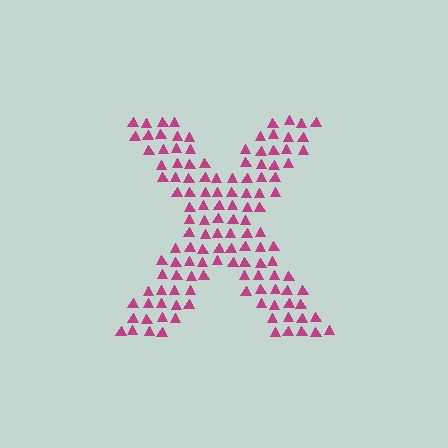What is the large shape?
The large shape is the letter X.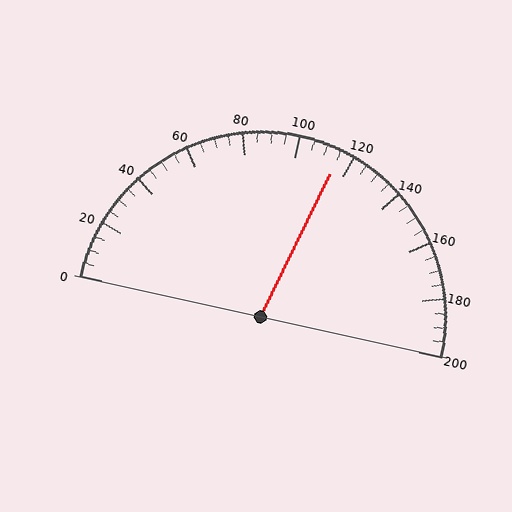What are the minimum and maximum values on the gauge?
The gauge ranges from 0 to 200.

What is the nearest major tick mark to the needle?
The nearest major tick mark is 120.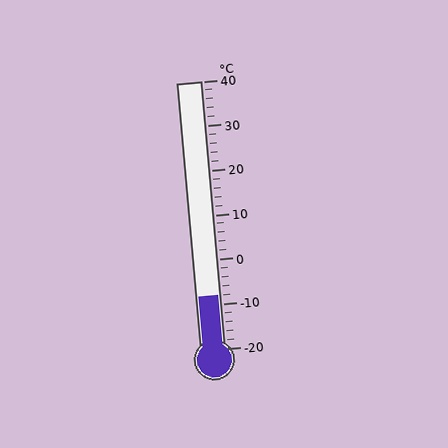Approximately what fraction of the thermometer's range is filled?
The thermometer is filled to approximately 20% of its range.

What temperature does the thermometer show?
The thermometer shows approximately -8°C.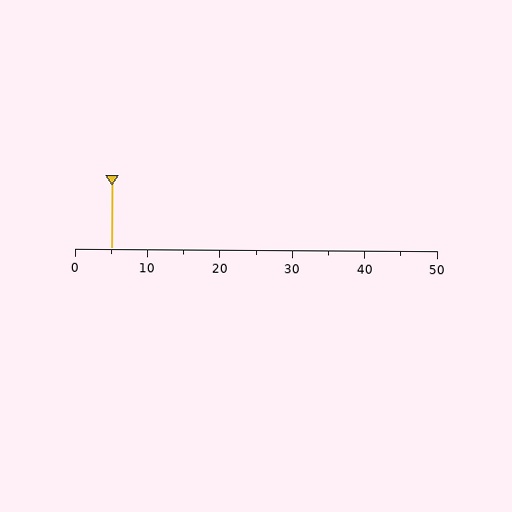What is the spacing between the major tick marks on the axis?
The major ticks are spaced 10 apart.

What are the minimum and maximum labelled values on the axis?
The axis runs from 0 to 50.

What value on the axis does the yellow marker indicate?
The marker indicates approximately 5.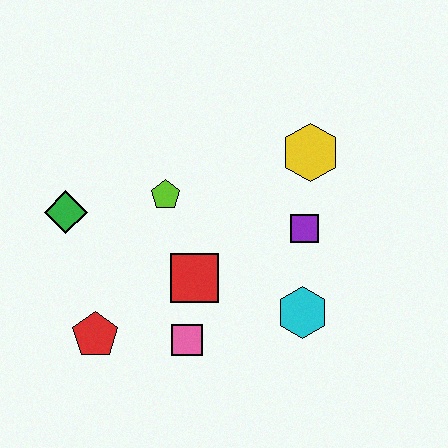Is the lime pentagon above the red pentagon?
Yes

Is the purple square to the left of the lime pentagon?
No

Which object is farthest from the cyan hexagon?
The green diamond is farthest from the cyan hexagon.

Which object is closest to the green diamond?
The lime pentagon is closest to the green diamond.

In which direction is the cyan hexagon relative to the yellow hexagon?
The cyan hexagon is below the yellow hexagon.